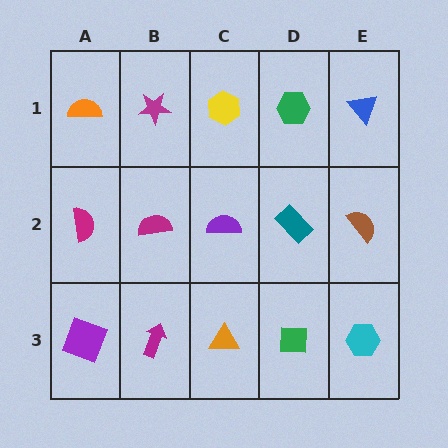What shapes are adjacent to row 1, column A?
A magenta semicircle (row 2, column A), a magenta star (row 1, column B).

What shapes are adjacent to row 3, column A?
A magenta semicircle (row 2, column A), a magenta arrow (row 3, column B).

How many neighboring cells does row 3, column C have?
3.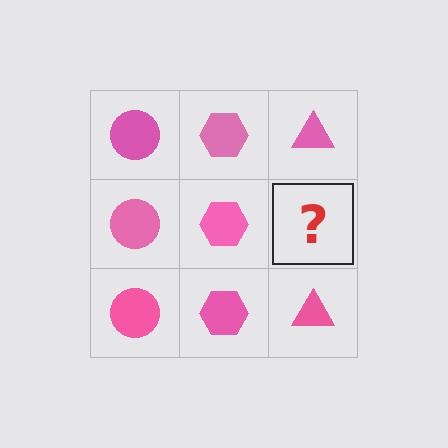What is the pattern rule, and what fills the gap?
The rule is that each column has a consistent shape. The gap should be filled with a pink triangle.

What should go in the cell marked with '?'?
The missing cell should contain a pink triangle.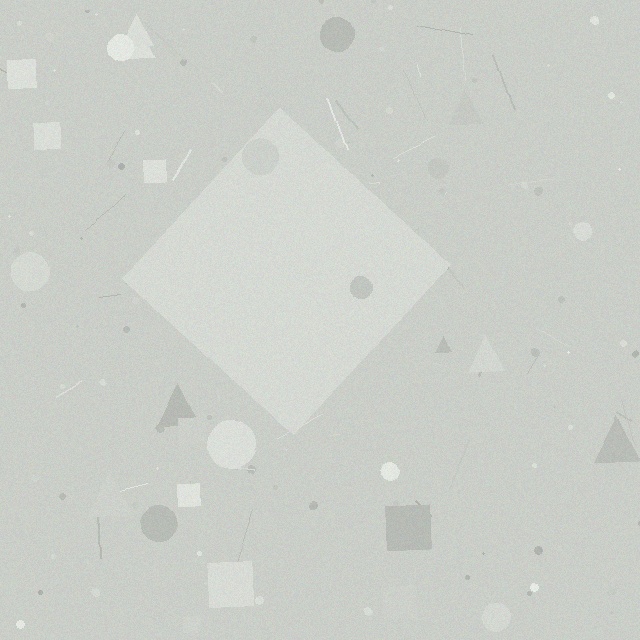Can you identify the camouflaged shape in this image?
The camouflaged shape is a diamond.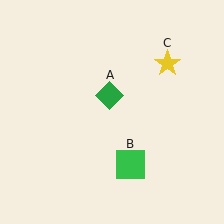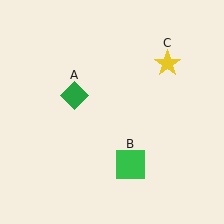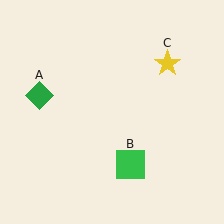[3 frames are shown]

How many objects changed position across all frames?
1 object changed position: green diamond (object A).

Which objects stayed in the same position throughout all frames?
Green square (object B) and yellow star (object C) remained stationary.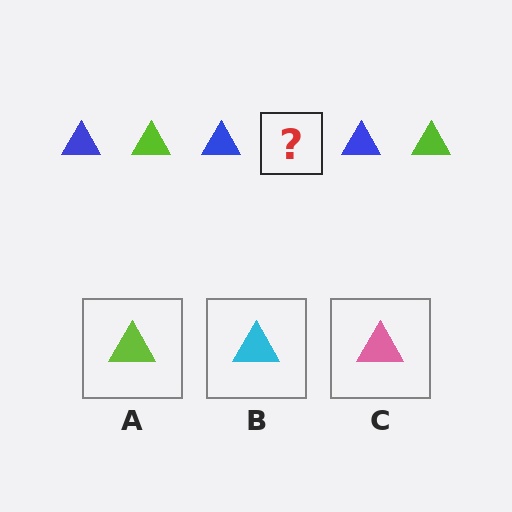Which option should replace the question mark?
Option A.